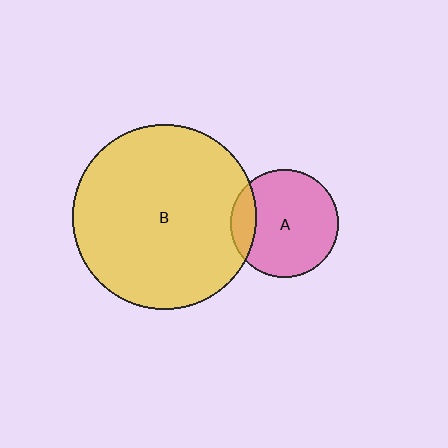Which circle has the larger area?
Circle B (yellow).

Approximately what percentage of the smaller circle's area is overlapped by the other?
Approximately 15%.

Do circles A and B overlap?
Yes.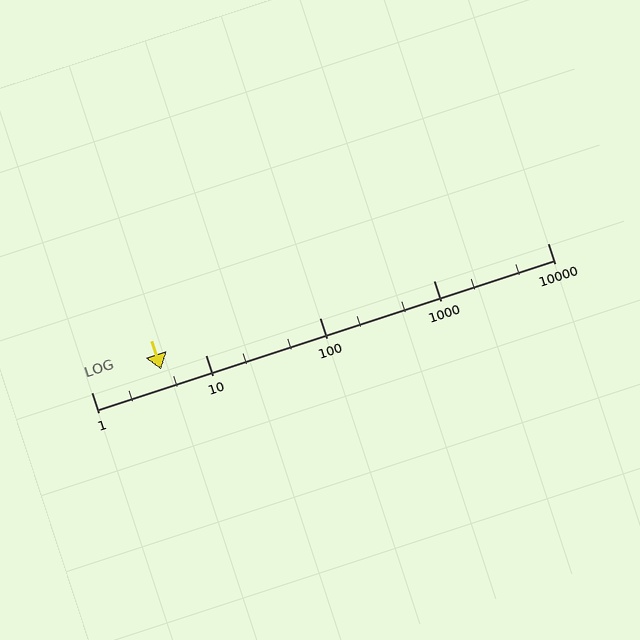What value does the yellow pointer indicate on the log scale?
The pointer indicates approximately 4.1.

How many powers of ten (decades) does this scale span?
The scale spans 4 decades, from 1 to 10000.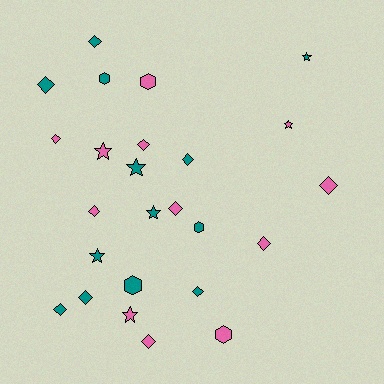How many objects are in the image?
There are 25 objects.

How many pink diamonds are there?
There are 7 pink diamonds.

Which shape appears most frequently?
Diamond, with 13 objects.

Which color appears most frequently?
Teal, with 13 objects.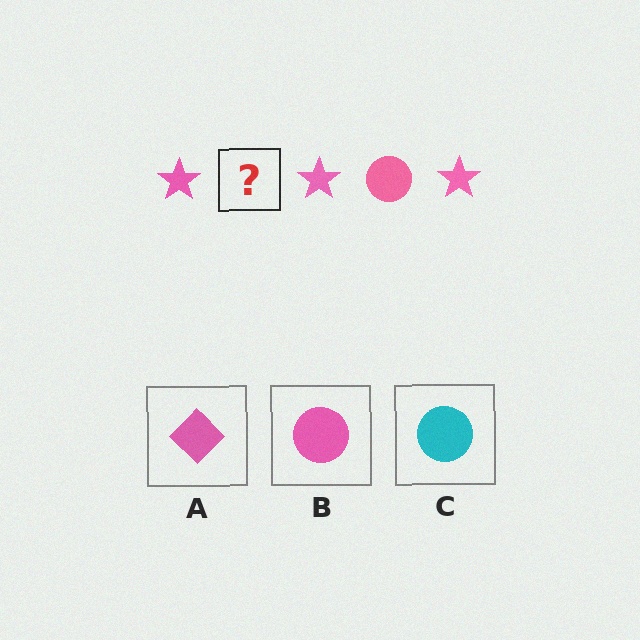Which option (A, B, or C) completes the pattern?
B.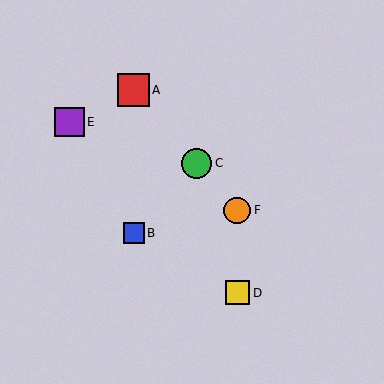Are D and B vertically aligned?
No, D is at x≈237 and B is at x≈134.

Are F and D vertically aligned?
Yes, both are at x≈237.